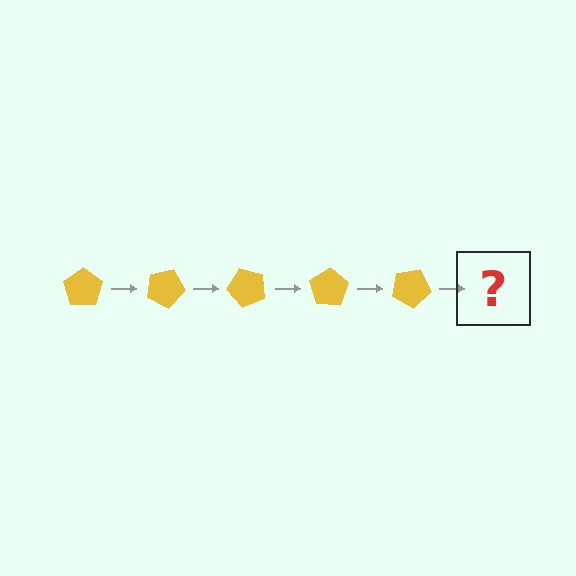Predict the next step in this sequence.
The next step is a yellow pentagon rotated 125 degrees.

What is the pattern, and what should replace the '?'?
The pattern is that the pentagon rotates 25 degrees each step. The '?' should be a yellow pentagon rotated 125 degrees.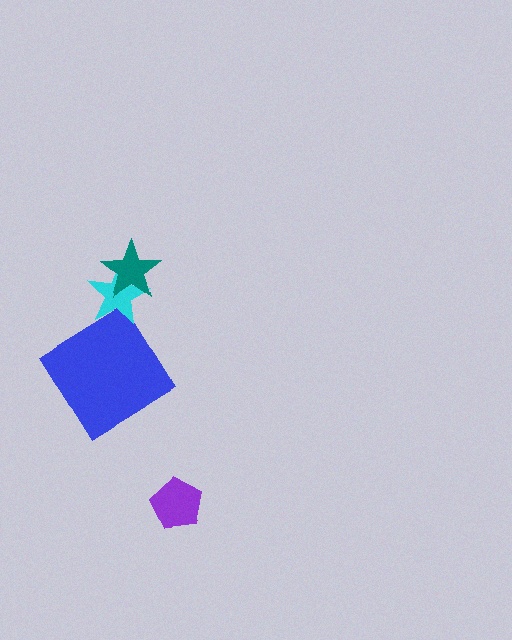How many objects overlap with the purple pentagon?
0 objects overlap with the purple pentagon.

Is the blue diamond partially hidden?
No, no other shape covers it.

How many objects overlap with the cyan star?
1 object overlaps with the cyan star.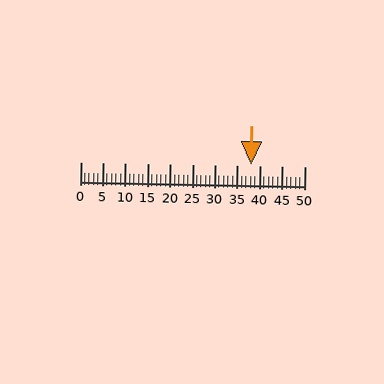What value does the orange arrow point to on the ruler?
The orange arrow points to approximately 38.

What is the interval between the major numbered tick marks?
The major tick marks are spaced 5 units apart.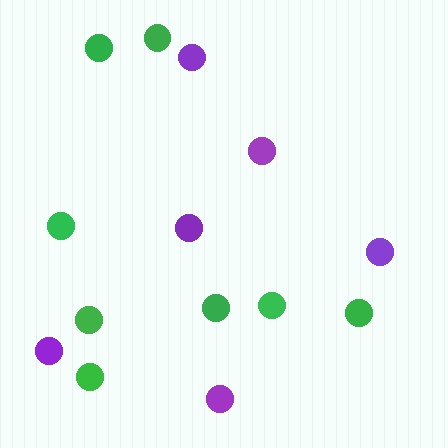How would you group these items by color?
There are 2 groups: one group of purple circles (6) and one group of green circles (8).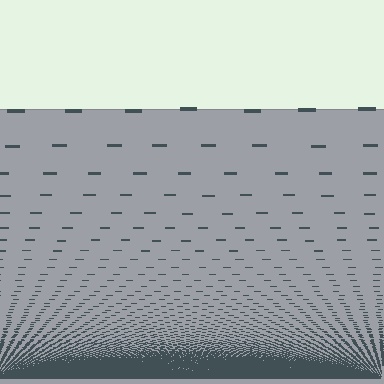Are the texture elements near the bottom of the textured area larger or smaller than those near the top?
Smaller. The gradient is inverted — elements near the bottom are smaller and denser.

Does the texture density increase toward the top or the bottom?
Density increases toward the bottom.